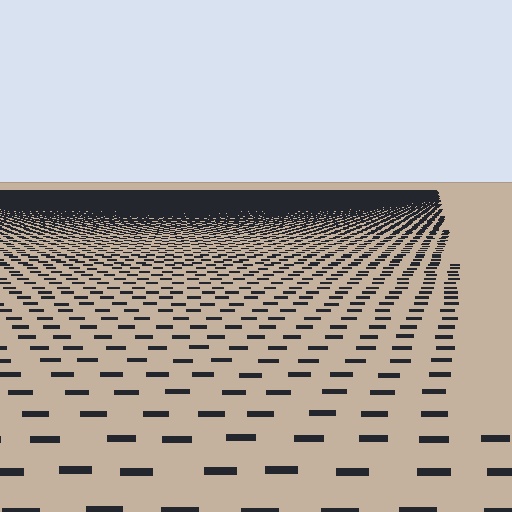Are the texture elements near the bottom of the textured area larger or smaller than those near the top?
Larger. Near the bottom, elements are closer to the viewer and appear at a bigger on-screen size.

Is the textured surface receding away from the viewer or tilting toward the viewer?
The surface is receding away from the viewer. Texture elements get smaller and denser toward the top.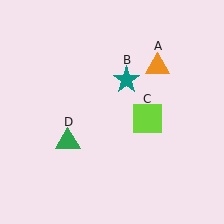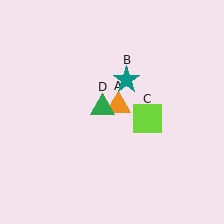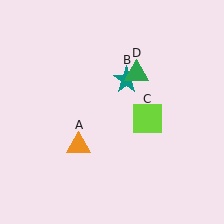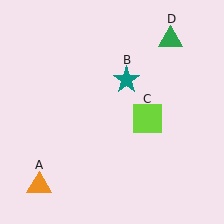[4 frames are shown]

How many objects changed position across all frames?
2 objects changed position: orange triangle (object A), green triangle (object D).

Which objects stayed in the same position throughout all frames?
Teal star (object B) and lime square (object C) remained stationary.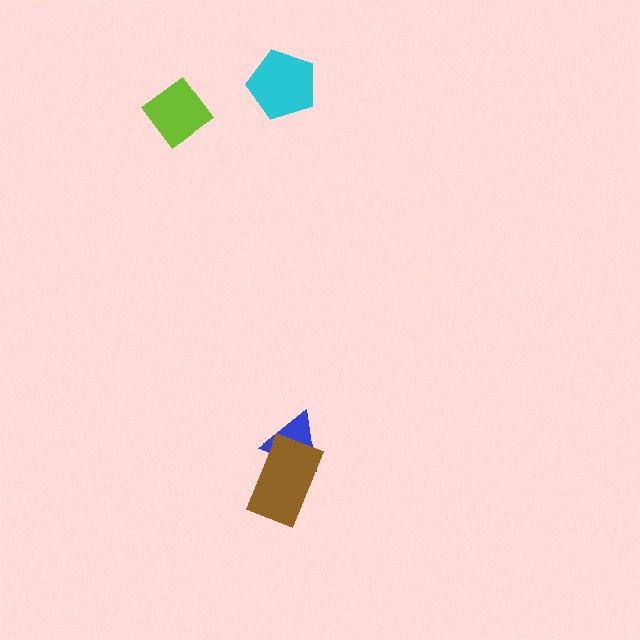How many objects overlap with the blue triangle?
1 object overlaps with the blue triangle.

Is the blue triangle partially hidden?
Yes, it is partially covered by another shape.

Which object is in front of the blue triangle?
The brown rectangle is in front of the blue triangle.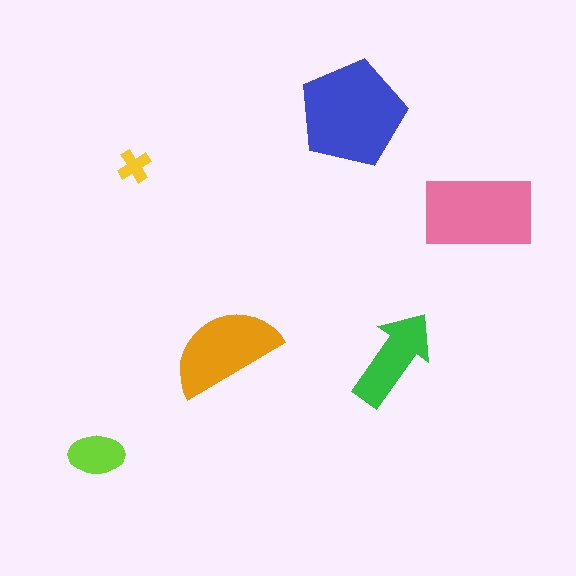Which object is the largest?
The blue pentagon.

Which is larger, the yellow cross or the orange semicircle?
The orange semicircle.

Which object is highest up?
The blue pentagon is topmost.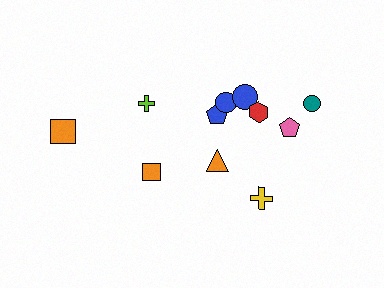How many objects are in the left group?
There are 3 objects.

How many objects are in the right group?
There are 8 objects.